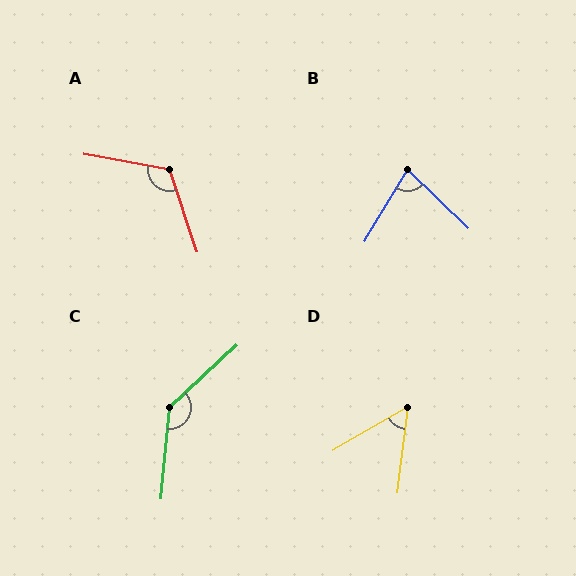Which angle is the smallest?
D, at approximately 53 degrees.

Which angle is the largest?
C, at approximately 139 degrees.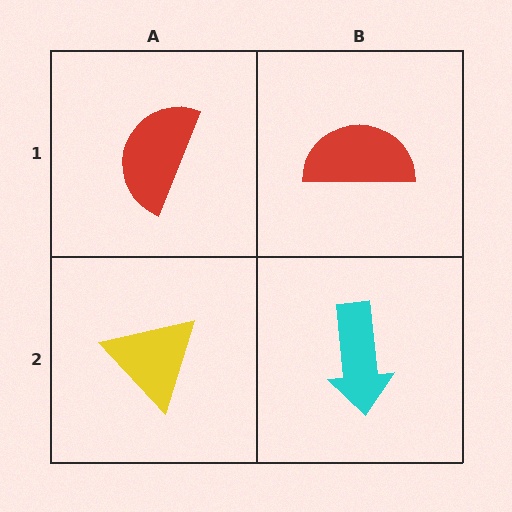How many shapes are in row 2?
2 shapes.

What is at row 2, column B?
A cyan arrow.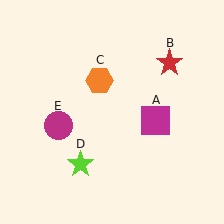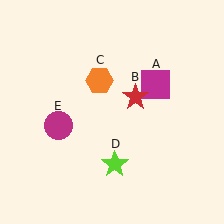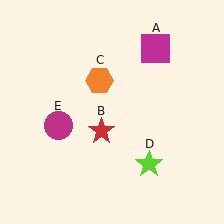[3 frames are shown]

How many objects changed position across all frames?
3 objects changed position: magenta square (object A), red star (object B), lime star (object D).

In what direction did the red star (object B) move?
The red star (object B) moved down and to the left.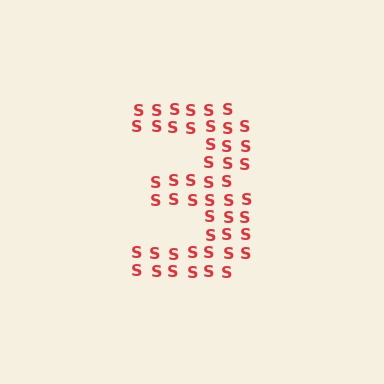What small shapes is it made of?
It is made of small letter S's.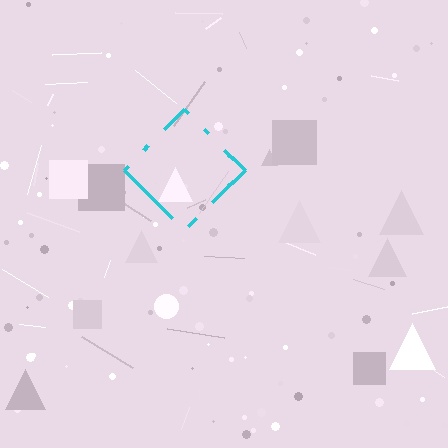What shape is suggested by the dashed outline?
The dashed outline suggests a diamond.